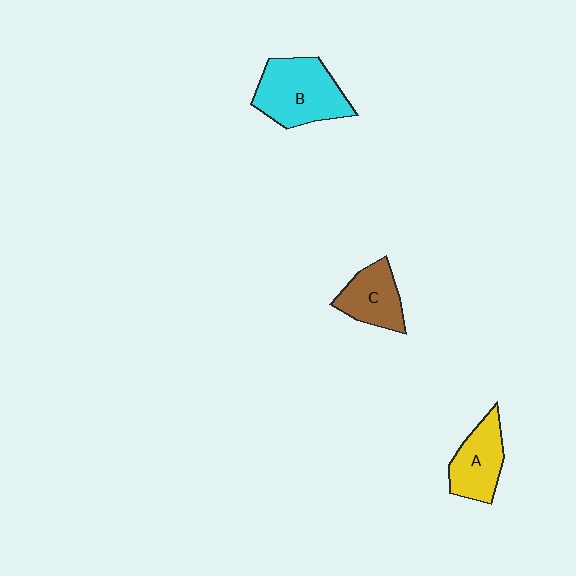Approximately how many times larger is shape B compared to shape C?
Approximately 1.6 times.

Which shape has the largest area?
Shape B (cyan).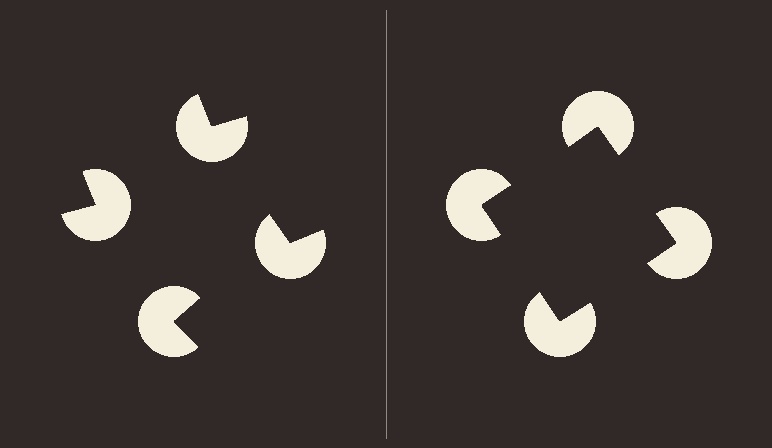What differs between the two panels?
The pac-man discs are positioned identically on both sides; only the wedge orientations differ. On the right they align to a square; on the left they are misaligned.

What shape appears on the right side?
An illusory square.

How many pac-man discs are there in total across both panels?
8 — 4 on each side.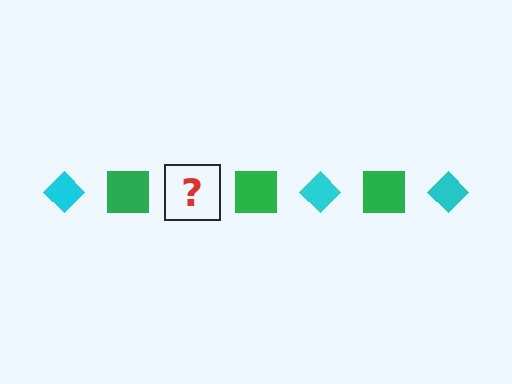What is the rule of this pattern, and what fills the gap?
The rule is that the pattern alternates between cyan diamond and green square. The gap should be filled with a cyan diamond.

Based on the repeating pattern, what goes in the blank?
The blank should be a cyan diamond.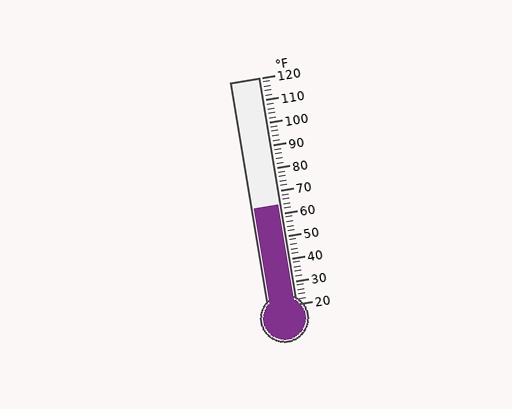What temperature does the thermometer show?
The thermometer shows approximately 64°F.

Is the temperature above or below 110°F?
The temperature is below 110°F.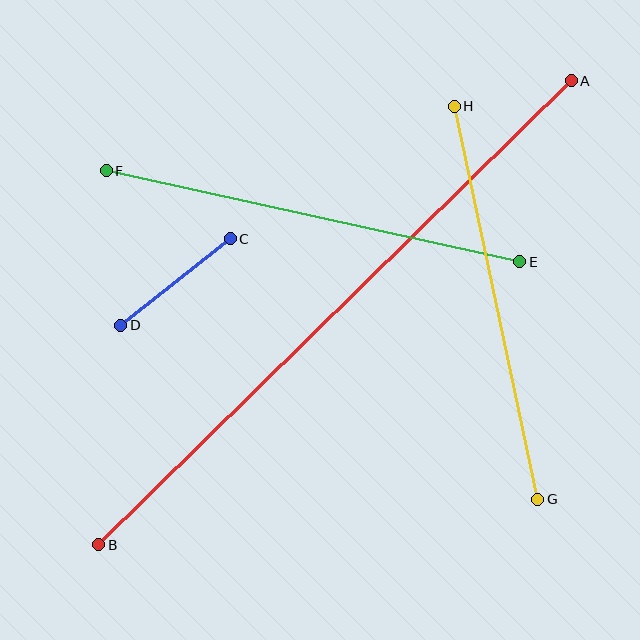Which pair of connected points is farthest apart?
Points A and B are farthest apart.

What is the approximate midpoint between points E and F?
The midpoint is at approximately (313, 216) pixels.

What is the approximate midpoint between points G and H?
The midpoint is at approximately (496, 303) pixels.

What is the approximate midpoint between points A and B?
The midpoint is at approximately (335, 313) pixels.